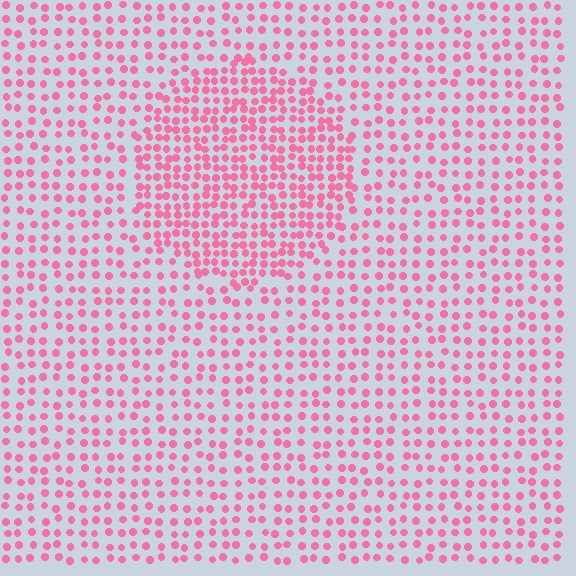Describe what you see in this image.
The image contains small pink elements arranged at two different densities. A circle-shaped region is visible where the elements are more densely packed than the surrounding area.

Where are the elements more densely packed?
The elements are more densely packed inside the circle boundary.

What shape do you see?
I see a circle.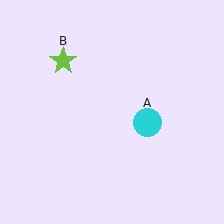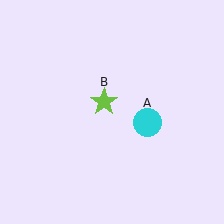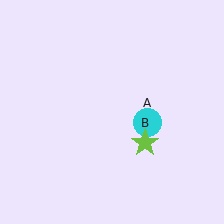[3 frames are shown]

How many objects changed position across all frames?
1 object changed position: lime star (object B).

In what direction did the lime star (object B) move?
The lime star (object B) moved down and to the right.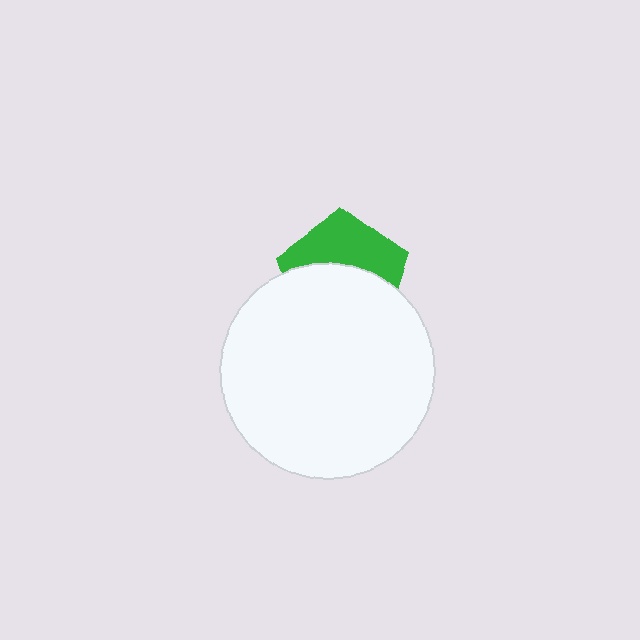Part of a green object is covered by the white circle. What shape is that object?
It is a pentagon.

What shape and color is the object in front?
The object in front is a white circle.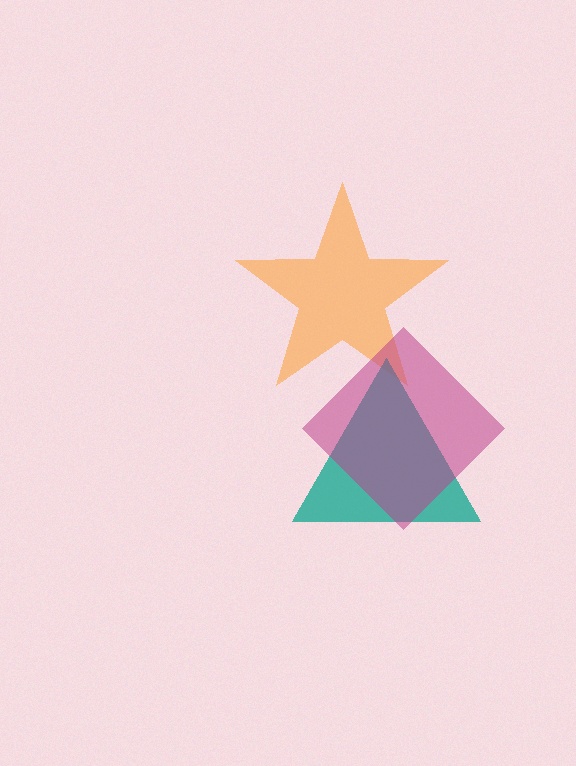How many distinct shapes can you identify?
There are 3 distinct shapes: an orange star, a teal triangle, a magenta diamond.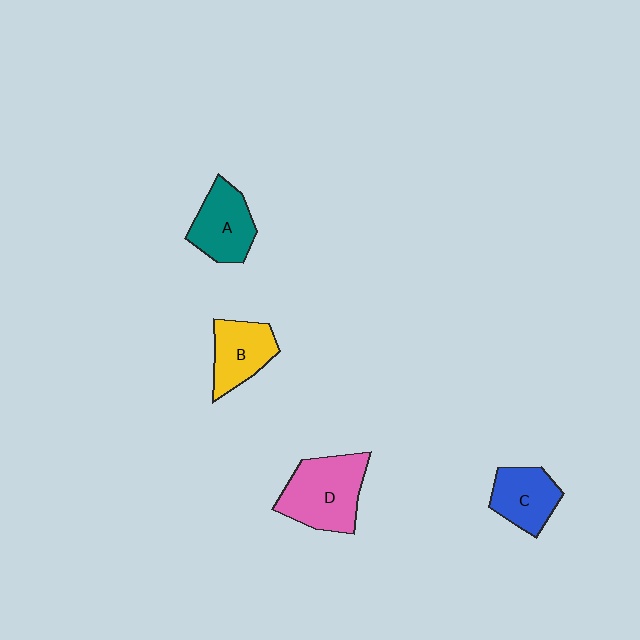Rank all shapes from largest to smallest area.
From largest to smallest: D (pink), A (teal), B (yellow), C (blue).